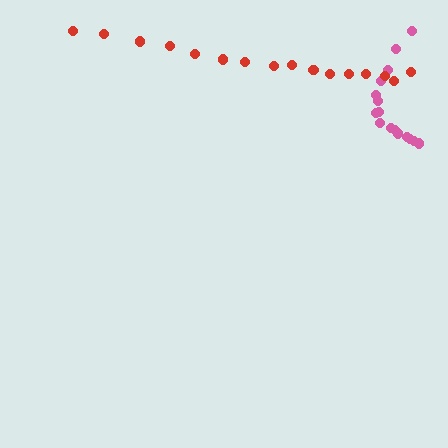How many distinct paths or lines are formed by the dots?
There are 2 distinct paths.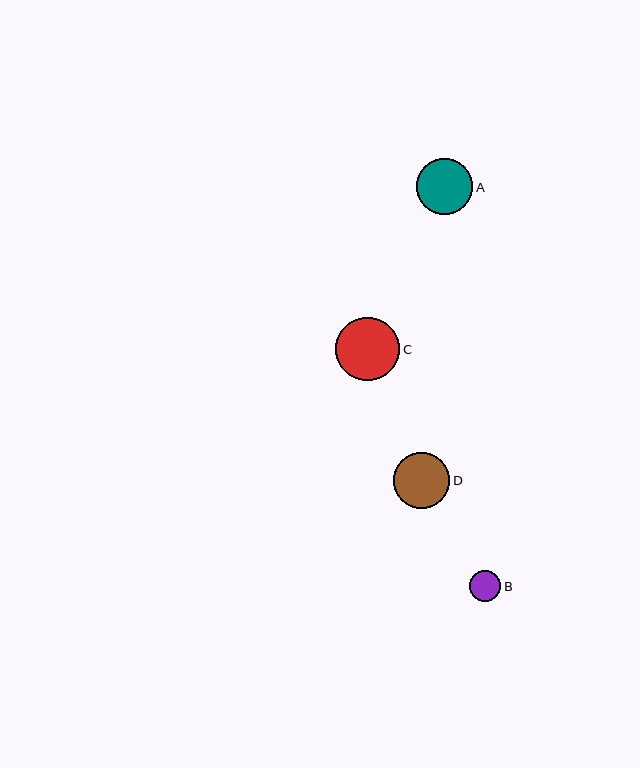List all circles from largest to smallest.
From largest to smallest: C, A, D, B.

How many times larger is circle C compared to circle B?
Circle C is approximately 2.0 times the size of circle B.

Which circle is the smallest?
Circle B is the smallest with a size of approximately 32 pixels.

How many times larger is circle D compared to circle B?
Circle D is approximately 1.8 times the size of circle B.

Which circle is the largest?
Circle C is the largest with a size of approximately 64 pixels.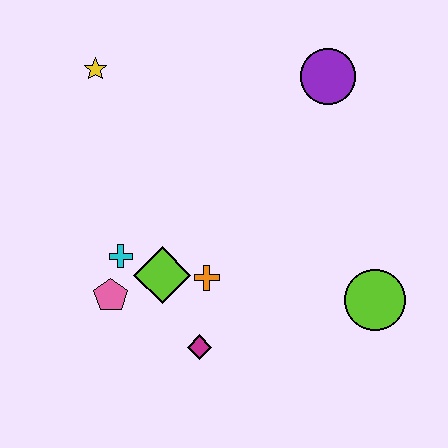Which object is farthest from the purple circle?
The pink pentagon is farthest from the purple circle.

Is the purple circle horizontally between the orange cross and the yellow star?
No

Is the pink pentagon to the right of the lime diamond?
No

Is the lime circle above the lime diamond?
No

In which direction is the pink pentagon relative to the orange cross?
The pink pentagon is to the left of the orange cross.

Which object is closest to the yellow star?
The cyan cross is closest to the yellow star.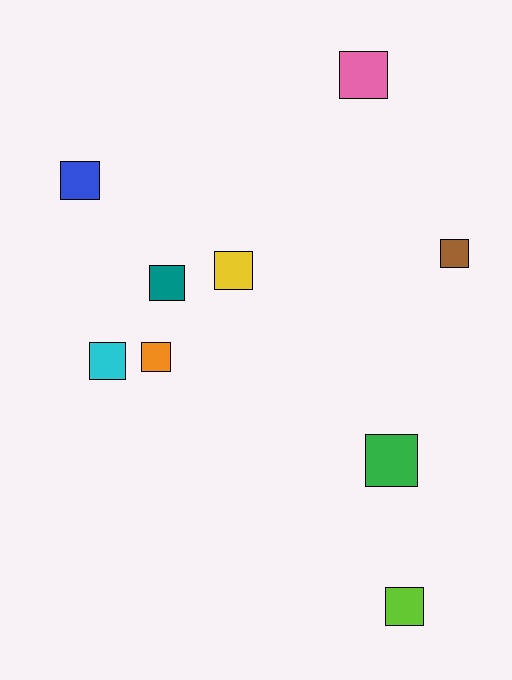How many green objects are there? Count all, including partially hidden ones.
There is 1 green object.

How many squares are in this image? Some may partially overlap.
There are 9 squares.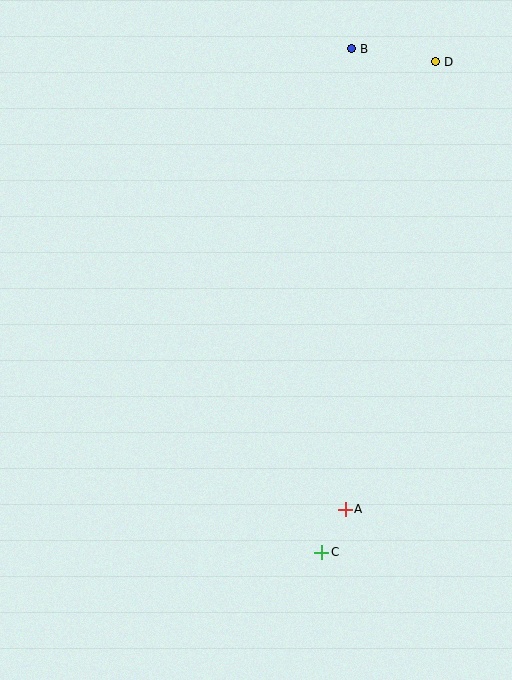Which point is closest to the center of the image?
Point A at (345, 509) is closest to the center.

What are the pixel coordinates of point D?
Point D is at (435, 62).